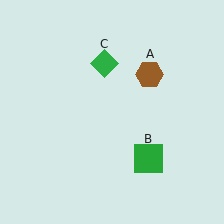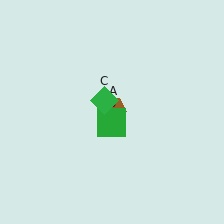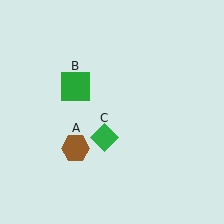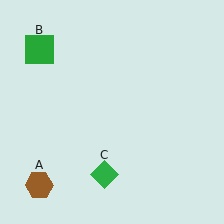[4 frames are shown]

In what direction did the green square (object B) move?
The green square (object B) moved up and to the left.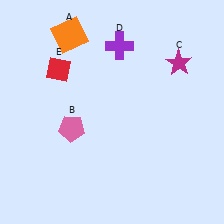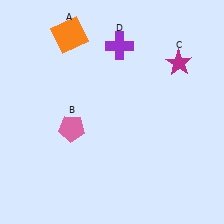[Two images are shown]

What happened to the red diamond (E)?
The red diamond (E) was removed in Image 2. It was in the top-left area of Image 1.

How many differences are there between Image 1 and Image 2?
There is 1 difference between the two images.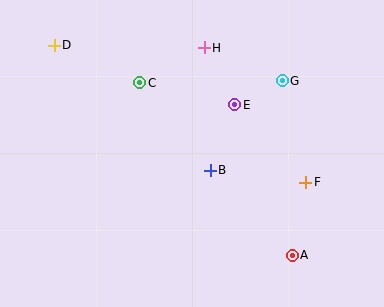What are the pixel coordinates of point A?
Point A is at (292, 255).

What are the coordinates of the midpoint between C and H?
The midpoint between C and H is at (172, 65).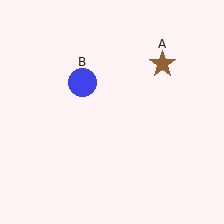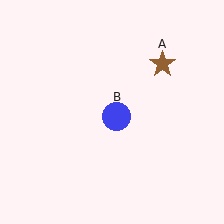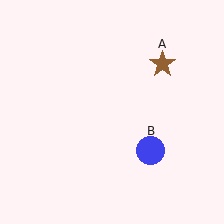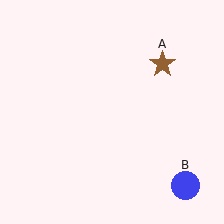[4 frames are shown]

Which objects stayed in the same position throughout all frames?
Brown star (object A) remained stationary.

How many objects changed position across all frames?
1 object changed position: blue circle (object B).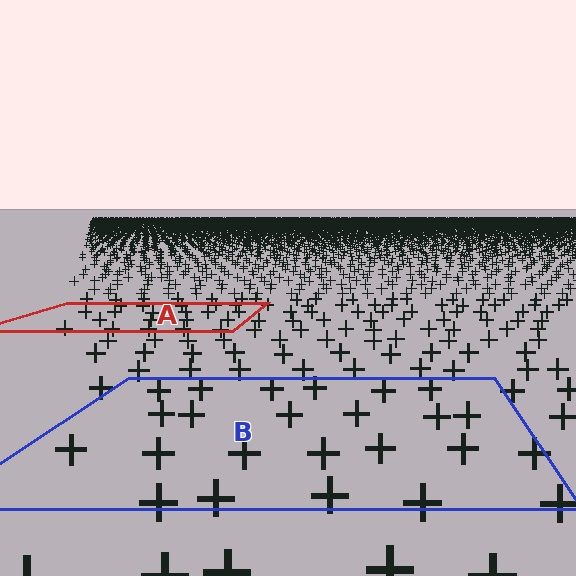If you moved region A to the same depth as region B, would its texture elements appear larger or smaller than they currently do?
They would appear larger. At a closer depth, the same texture elements are projected at a bigger on-screen size.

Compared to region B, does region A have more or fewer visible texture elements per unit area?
Region A has more texture elements per unit area — they are packed more densely because it is farther away.